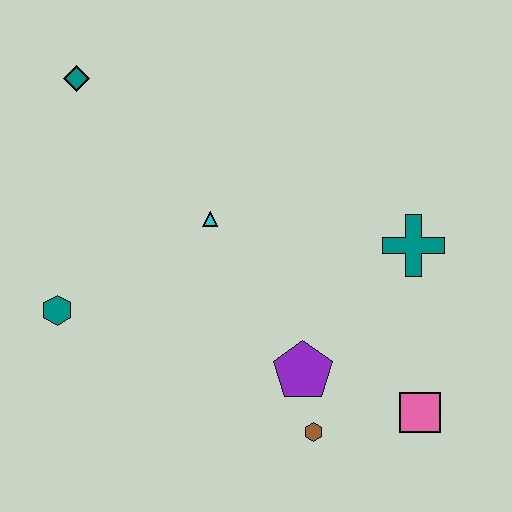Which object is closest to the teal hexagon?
The cyan triangle is closest to the teal hexagon.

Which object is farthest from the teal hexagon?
The pink square is farthest from the teal hexagon.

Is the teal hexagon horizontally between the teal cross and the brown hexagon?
No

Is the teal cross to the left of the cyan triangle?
No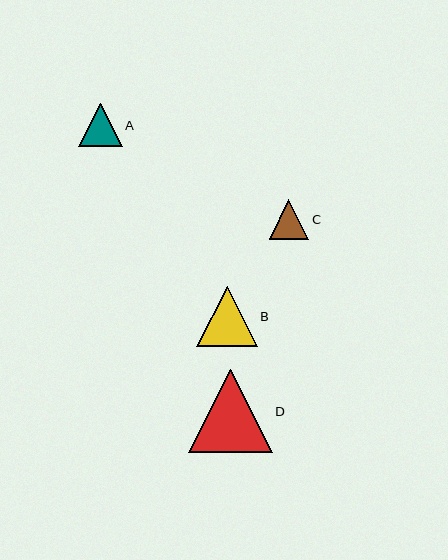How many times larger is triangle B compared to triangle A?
Triangle B is approximately 1.4 times the size of triangle A.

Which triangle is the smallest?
Triangle C is the smallest with a size of approximately 40 pixels.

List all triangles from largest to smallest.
From largest to smallest: D, B, A, C.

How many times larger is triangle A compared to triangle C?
Triangle A is approximately 1.1 times the size of triangle C.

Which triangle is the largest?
Triangle D is the largest with a size of approximately 83 pixels.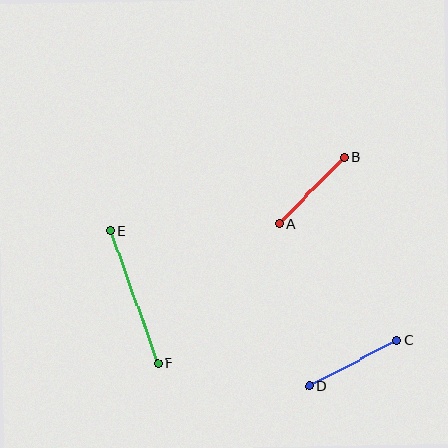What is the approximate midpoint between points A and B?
The midpoint is at approximately (312, 190) pixels.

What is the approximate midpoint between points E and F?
The midpoint is at approximately (134, 297) pixels.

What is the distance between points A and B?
The distance is approximately 93 pixels.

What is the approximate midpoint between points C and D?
The midpoint is at approximately (353, 363) pixels.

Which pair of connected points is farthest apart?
Points E and F are farthest apart.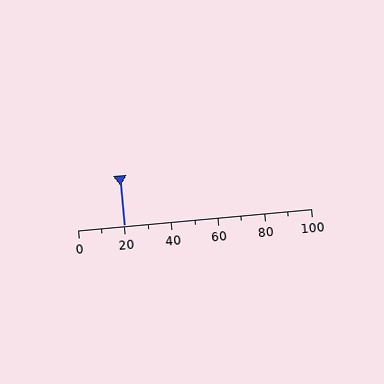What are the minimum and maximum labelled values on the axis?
The axis runs from 0 to 100.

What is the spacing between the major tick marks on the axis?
The major ticks are spaced 20 apart.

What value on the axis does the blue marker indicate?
The marker indicates approximately 20.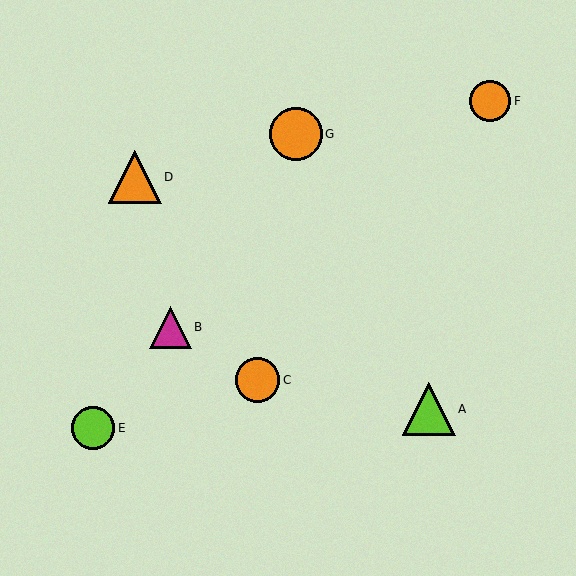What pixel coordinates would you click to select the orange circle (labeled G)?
Click at (296, 134) to select the orange circle G.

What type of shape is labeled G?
Shape G is an orange circle.